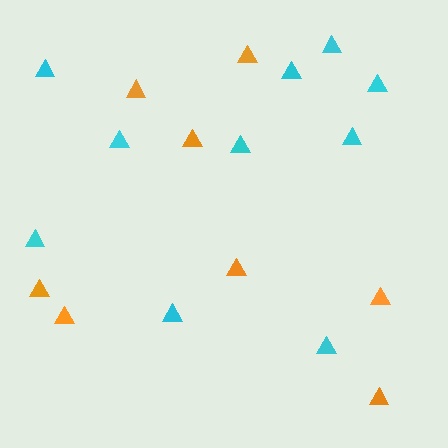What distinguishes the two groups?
There are 2 groups: one group of orange triangles (8) and one group of cyan triangles (10).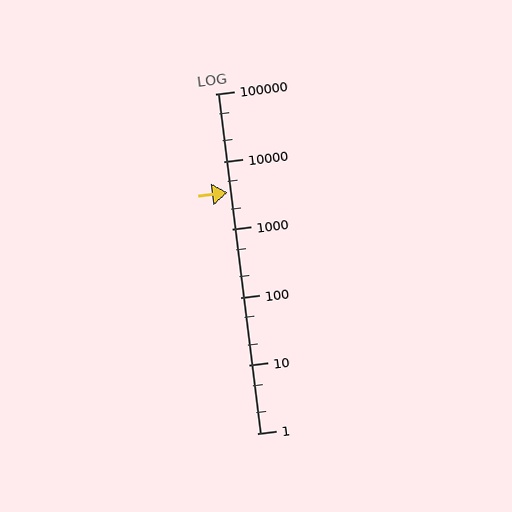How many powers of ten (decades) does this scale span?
The scale spans 5 decades, from 1 to 100000.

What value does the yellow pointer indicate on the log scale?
The pointer indicates approximately 3500.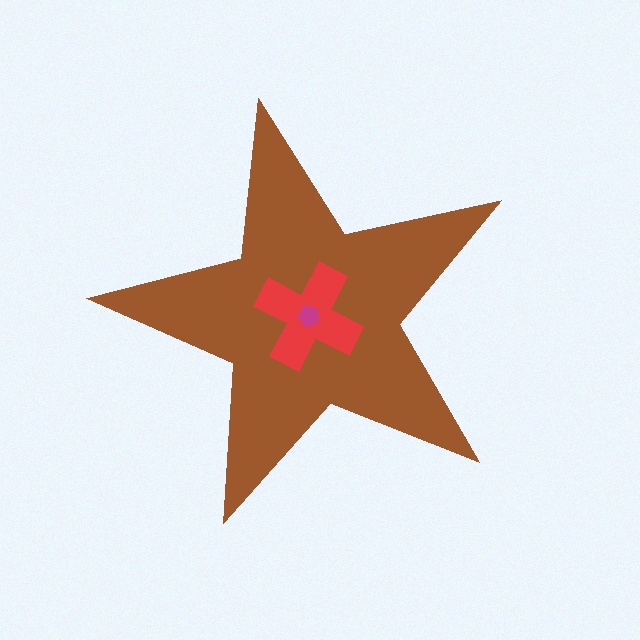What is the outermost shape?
The brown star.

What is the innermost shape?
The magenta pentagon.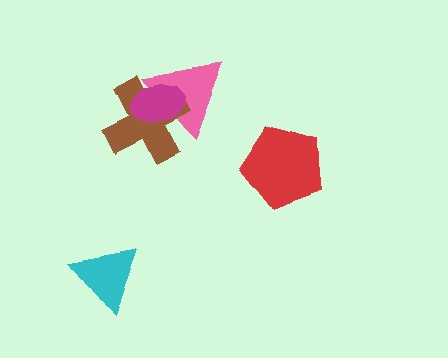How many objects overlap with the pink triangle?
2 objects overlap with the pink triangle.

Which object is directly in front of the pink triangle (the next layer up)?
The brown cross is directly in front of the pink triangle.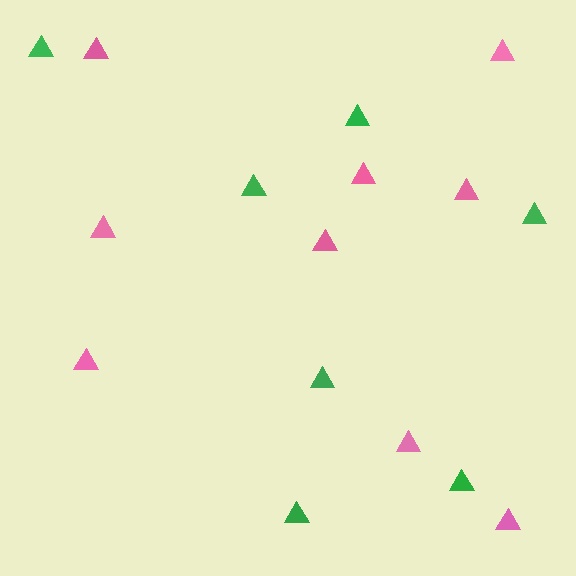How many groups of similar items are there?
There are 2 groups: one group of pink triangles (9) and one group of green triangles (7).